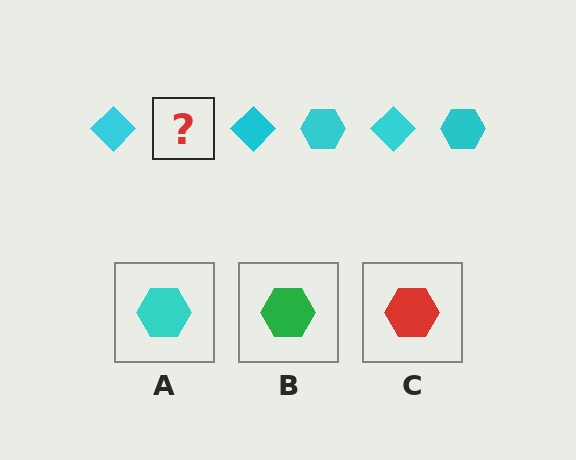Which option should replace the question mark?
Option A.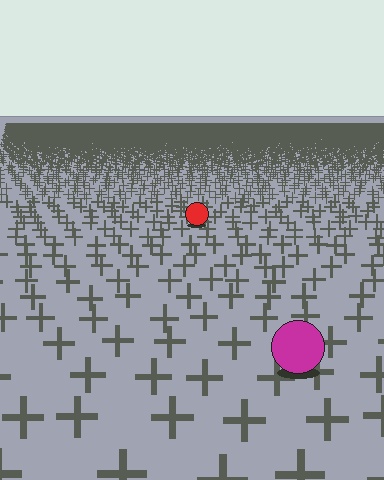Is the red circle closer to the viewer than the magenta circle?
No. The magenta circle is closer — you can tell from the texture gradient: the ground texture is coarser near it.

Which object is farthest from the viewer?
The red circle is farthest from the viewer. It appears smaller and the ground texture around it is denser.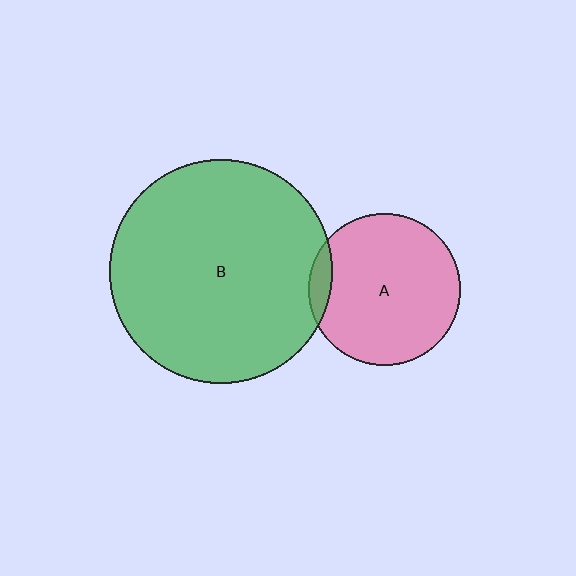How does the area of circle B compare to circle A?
Approximately 2.2 times.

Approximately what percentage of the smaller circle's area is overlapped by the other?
Approximately 10%.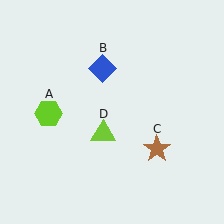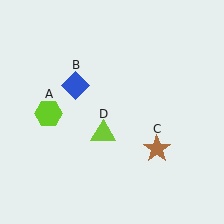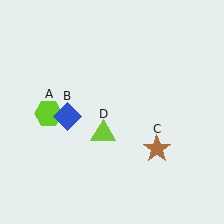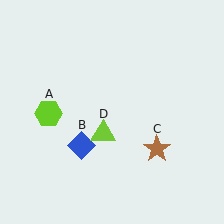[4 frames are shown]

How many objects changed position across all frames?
1 object changed position: blue diamond (object B).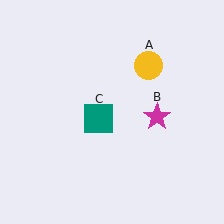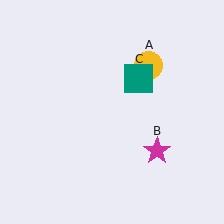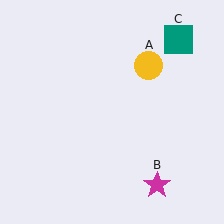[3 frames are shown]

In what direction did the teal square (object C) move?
The teal square (object C) moved up and to the right.